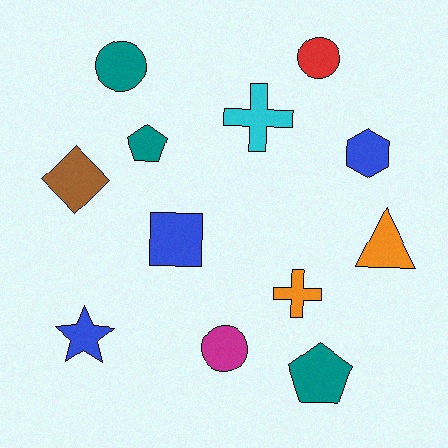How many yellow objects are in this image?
There are no yellow objects.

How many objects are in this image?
There are 12 objects.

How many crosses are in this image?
There are 2 crosses.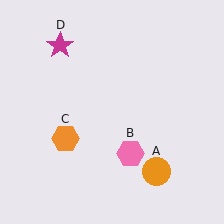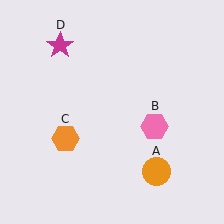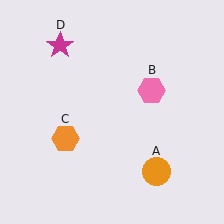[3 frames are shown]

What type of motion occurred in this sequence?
The pink hexagon (object B) rotated counterclockwise around the center of the scene.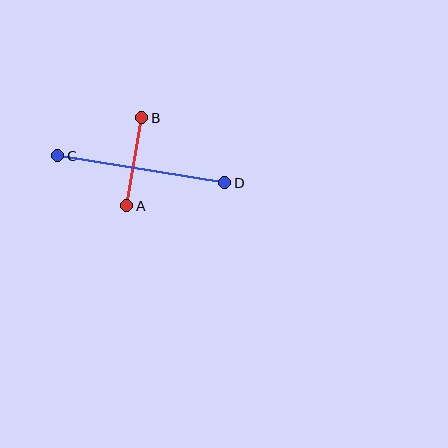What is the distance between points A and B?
The distance is approximately 89 pixels.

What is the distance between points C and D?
The distance is approximately 169 pixels.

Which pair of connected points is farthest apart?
Points C and D are farthest apart.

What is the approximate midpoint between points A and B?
The midpoint is at approximately (134, 162) pixels.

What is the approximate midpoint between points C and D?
The midpoint is at approximately (141, 169) pixels.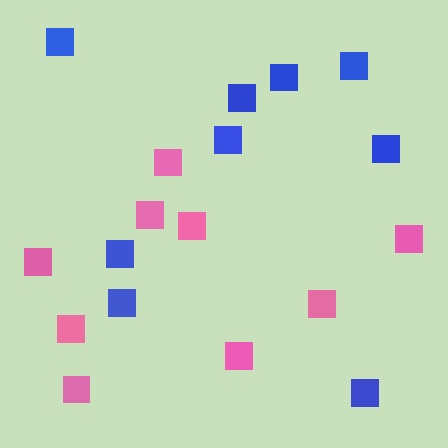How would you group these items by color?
There are 2 groups: one group of pink squares (9) and one group of blue squares (9).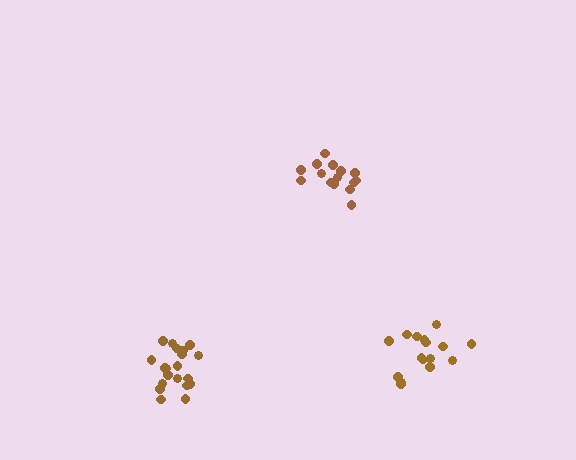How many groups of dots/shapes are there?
There are 3 groups.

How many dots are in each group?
Group 1: 15 dots, Group 2: 17 dots, Group 3: 21 dots (53 total).